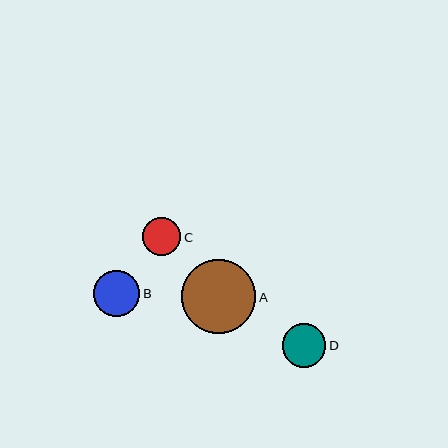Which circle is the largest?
Circle A is the largest with a size of approximately 74 pixels.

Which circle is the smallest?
Circle C is the smallest with a size of approximately 38 pixels.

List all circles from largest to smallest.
From largest to smallest: A, B, D, C.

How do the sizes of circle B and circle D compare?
Circle B and circle D are approximately the same size.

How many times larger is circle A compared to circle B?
Circle A is approximately 1.6 times the size of circle B.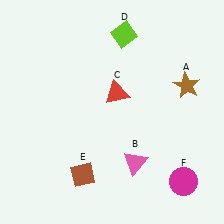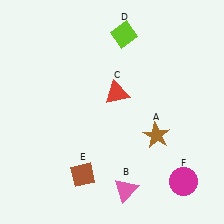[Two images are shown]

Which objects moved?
The objects that moved are: the brown star (A), the pink triangle (B).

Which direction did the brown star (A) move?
The brown star (A) moved down.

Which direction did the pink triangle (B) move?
The pink triangle (B) moved down.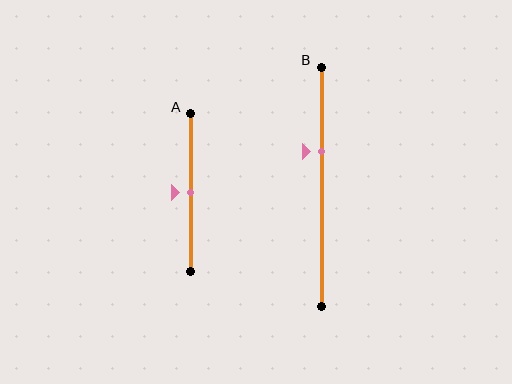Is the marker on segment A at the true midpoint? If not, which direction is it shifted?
Yes, the marker on segment A is at the true midpoint.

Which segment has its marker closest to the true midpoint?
Segment A has its marker closest to the true midpoint.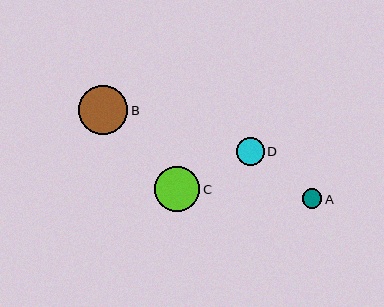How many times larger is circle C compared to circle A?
Circle C is approximately 2.3 times the size of circle A.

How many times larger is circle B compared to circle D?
Circle B is approximately 1.8 times the size of circle D.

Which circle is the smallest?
Circle A is the smallest with a size of approximately 20 pixels.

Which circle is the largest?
Circle B is the largest with a size of approximately 49 pixels.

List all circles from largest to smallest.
From largest to smallest: B, C, D, A.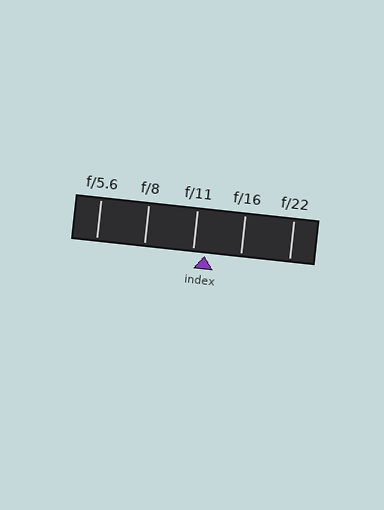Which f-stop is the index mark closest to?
The index mark is closest to f/11.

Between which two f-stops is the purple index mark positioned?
The index mark is between f/11 and f/16.